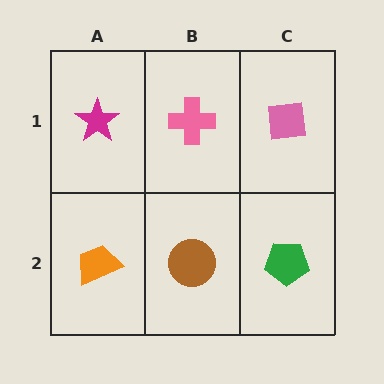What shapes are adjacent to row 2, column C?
A pink square (row 1, column C), a brown circle (row 2, column B).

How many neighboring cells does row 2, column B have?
3.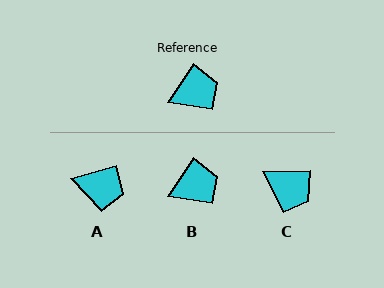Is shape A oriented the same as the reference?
No, it is off by about 40 degrees.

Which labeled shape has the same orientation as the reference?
B.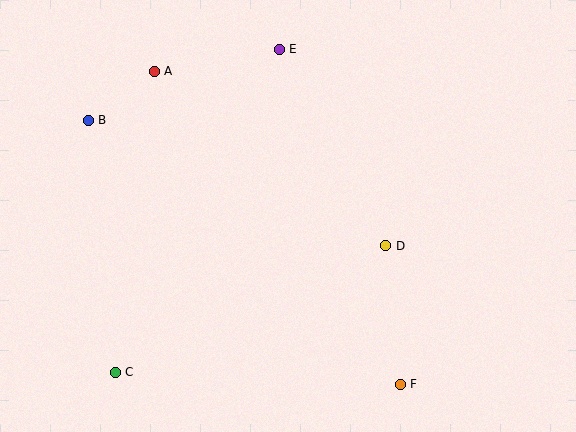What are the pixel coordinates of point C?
Point C is at (115, 372).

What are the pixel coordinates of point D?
Point D is at (386, 246).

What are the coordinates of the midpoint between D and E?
The midpoint between D and E is at (333, 148).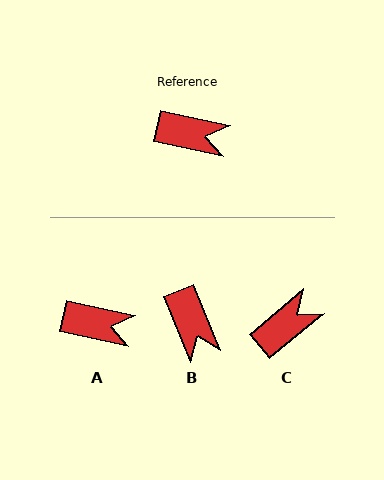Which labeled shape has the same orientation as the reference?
A.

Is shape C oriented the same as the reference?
No, it is off by about 52 degrees.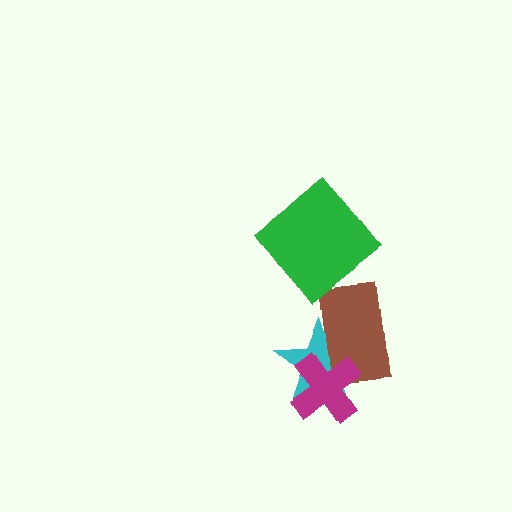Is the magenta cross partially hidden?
No, no other shape covers it.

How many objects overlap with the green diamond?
0 objects overlap with the green diamond.